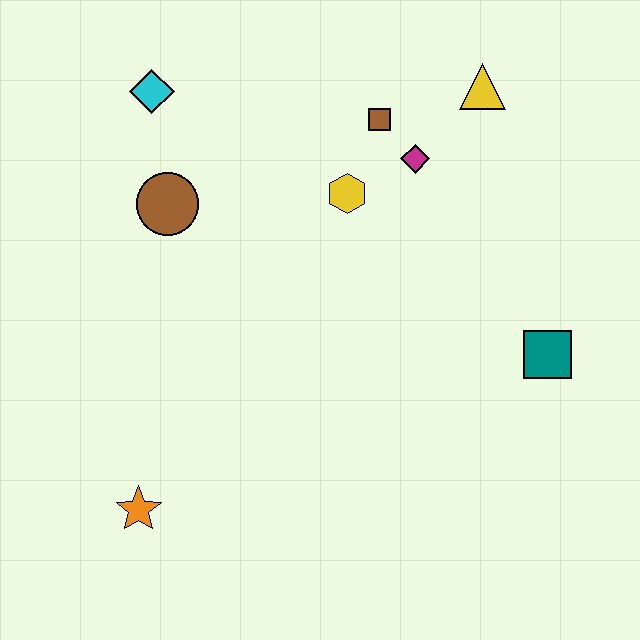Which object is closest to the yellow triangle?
The magenta diamond is closest to the yellow triangle.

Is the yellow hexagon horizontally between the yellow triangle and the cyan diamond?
Yes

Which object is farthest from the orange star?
The yellow triangle is farthest from the orange star.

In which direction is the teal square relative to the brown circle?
The teal square is to the right of the brown circle.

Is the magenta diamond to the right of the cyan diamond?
Yes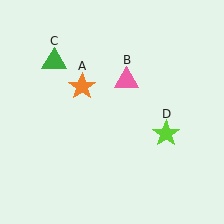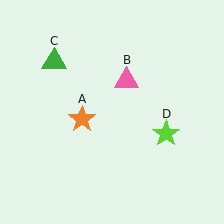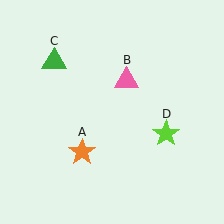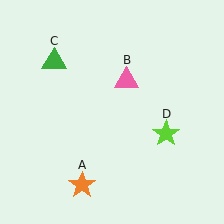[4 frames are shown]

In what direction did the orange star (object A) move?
The orange star (object A) moved down.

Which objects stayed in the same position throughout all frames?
Pink triangle (object B) and green triangle (object C) and lime star (object D) remained stationary.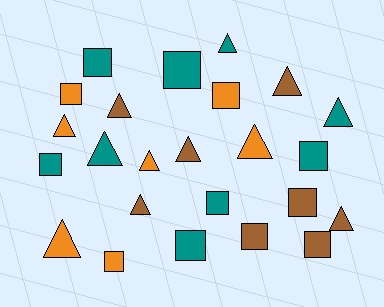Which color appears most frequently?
Teal, with 9 objects.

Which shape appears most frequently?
Triangle, with 12 objects.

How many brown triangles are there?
There are 5 brown triangles.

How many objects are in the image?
There are 24 objects.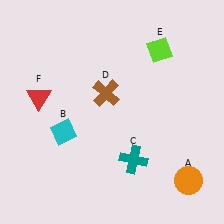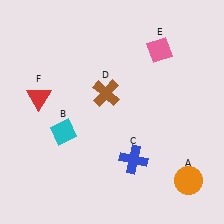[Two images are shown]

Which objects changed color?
C changed from teal to blue. E changed from lime to pink.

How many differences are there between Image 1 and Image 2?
There are 2 differences between the two images.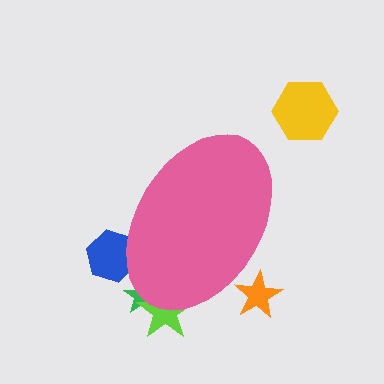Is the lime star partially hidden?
Yes, the lime star is partially hidden behind the pink ellipse.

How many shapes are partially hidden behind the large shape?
4 shapes are partially hidden.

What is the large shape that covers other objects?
A pink ellipse.